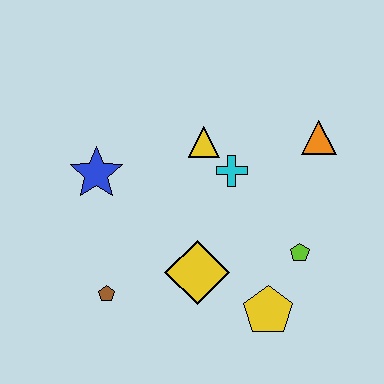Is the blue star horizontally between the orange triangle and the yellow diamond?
No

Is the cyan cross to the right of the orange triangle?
No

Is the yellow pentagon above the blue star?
No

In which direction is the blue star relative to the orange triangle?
The blue star is to the left of the orange triangle.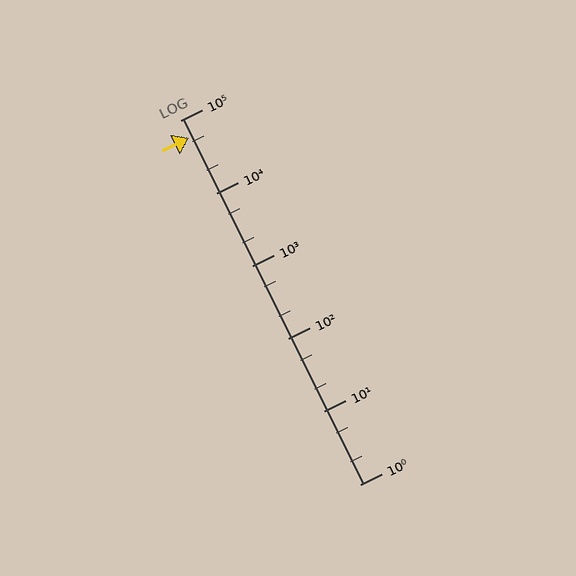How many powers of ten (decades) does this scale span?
The scale spans 5 decades, from 1 to 100000.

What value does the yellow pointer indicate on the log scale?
The pointer indicates approximately 57000.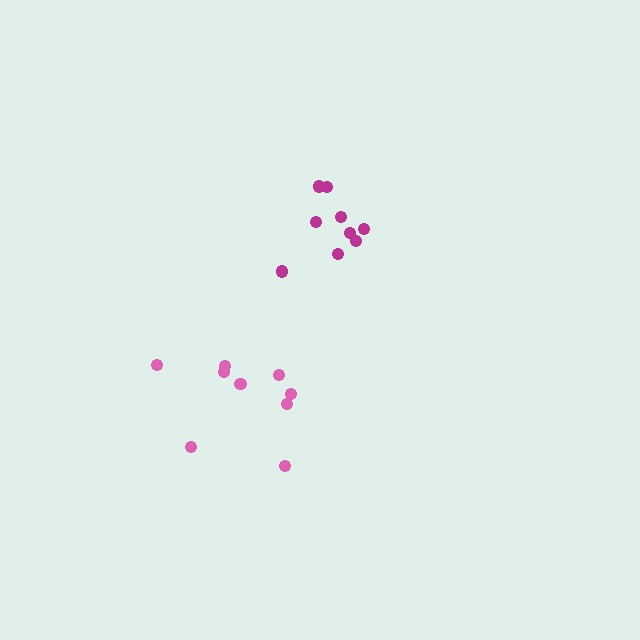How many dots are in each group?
Group 1: 9 dots, Group 2: 9 dots (18 total).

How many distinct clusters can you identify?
There are 2 distinct clusters.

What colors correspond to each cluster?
The clusters are colored: magenta, pink.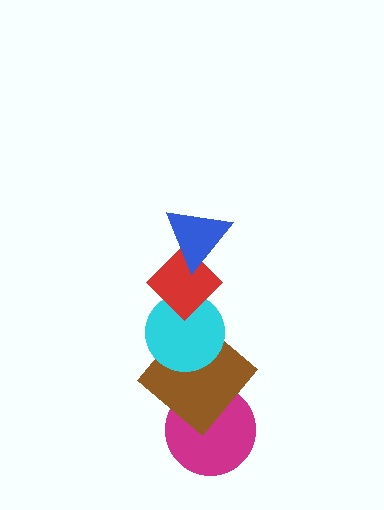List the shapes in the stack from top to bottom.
From top to bottom: the blue triangle, the red diamond, the cyan circle, the brown diamond, the magenta circle.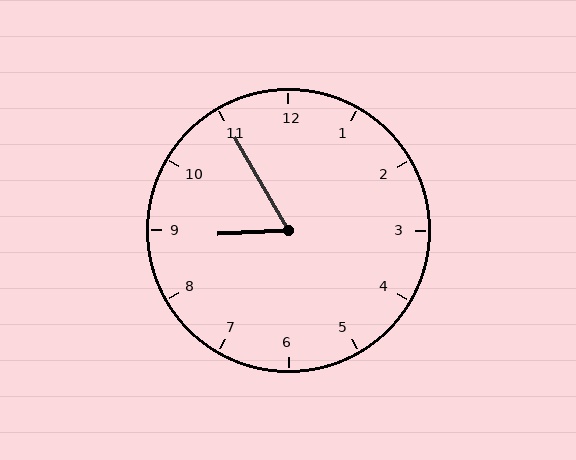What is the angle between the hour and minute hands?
Approximately 62 degrees.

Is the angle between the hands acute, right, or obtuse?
It is acute.